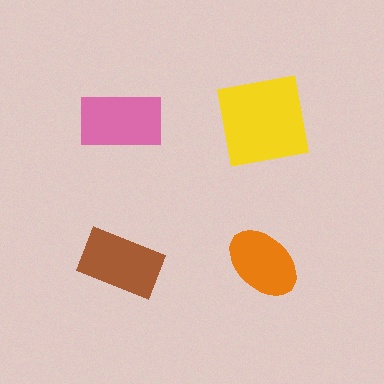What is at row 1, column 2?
A yellow square.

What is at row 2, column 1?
A brown rectangle.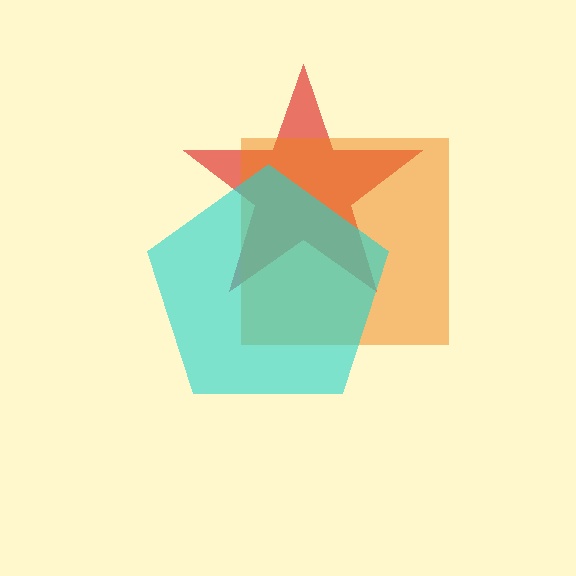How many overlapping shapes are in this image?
There are 3 overlapping shapes in the image.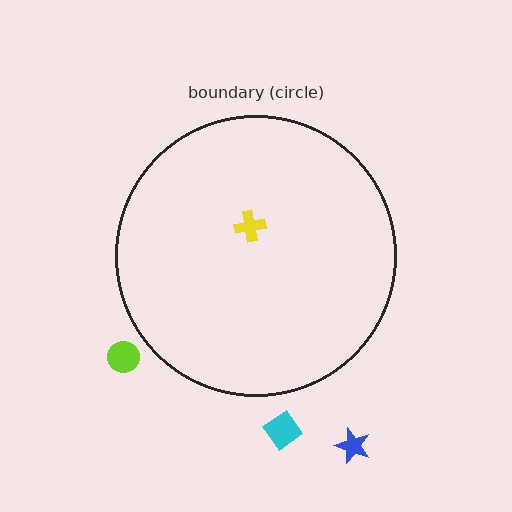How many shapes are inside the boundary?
1 inside, 3 outside.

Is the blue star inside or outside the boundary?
Outside.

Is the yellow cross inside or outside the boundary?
Inside.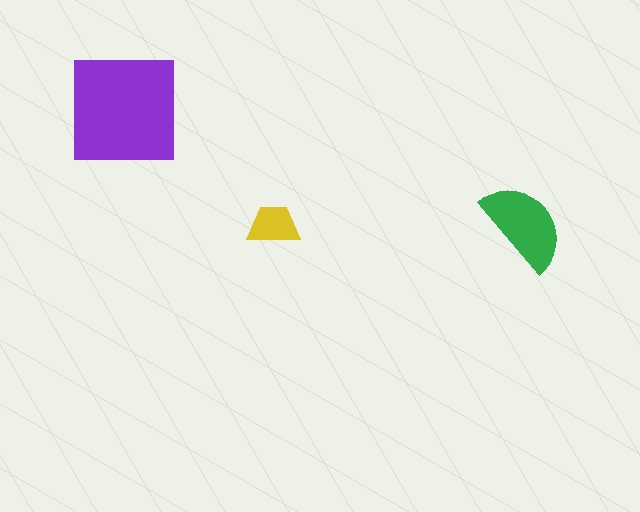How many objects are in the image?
There are 3 objects in the image.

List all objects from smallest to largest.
The yellow trapezoid, the green semicircle, the purple square.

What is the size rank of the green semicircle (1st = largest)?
2nd.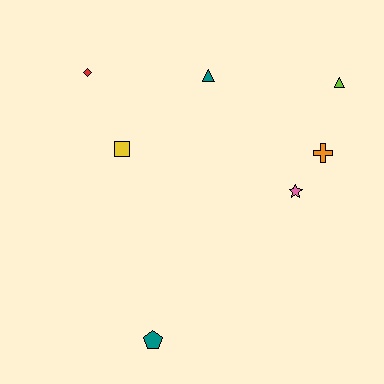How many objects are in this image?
There are 7 objects.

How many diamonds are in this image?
There is 1 diamond.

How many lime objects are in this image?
There is 1 lime object.